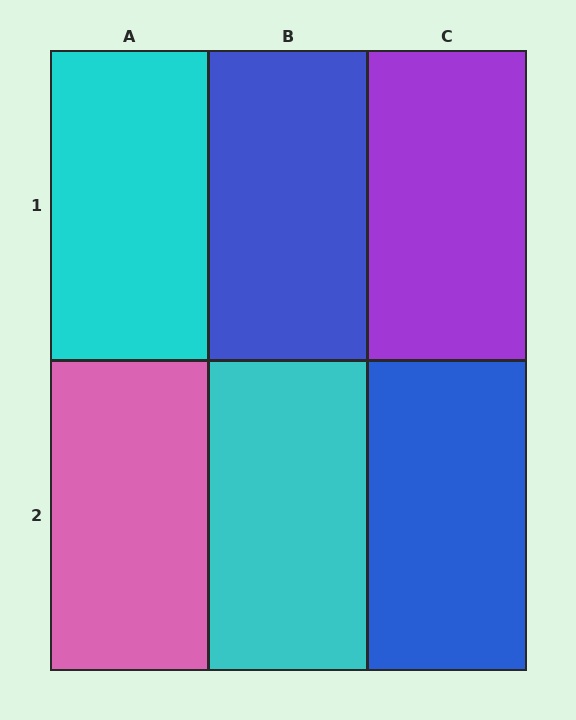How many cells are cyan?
2 cells are cyan.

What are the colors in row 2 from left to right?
Pink, cyan, blue.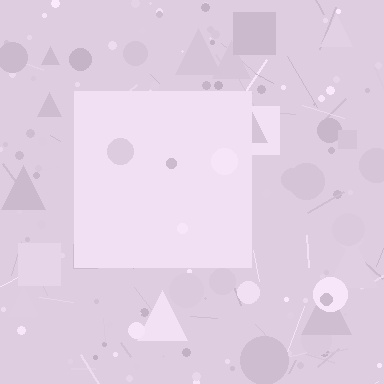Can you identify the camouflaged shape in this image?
The camouflaged shape is a square.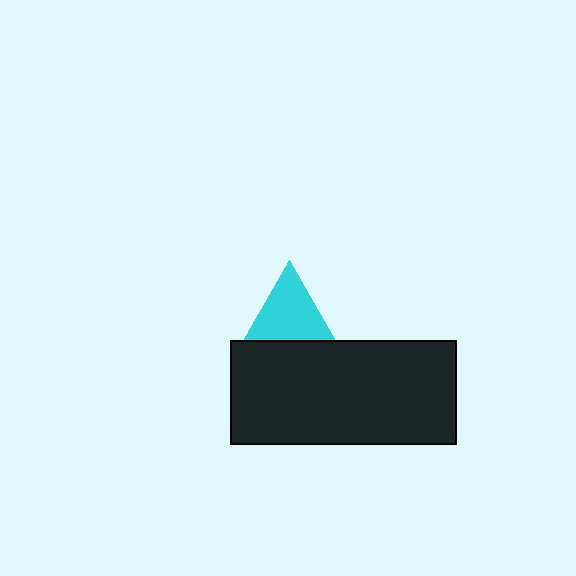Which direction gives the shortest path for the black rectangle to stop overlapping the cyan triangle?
Moving down gives the shortest separation.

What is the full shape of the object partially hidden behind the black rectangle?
The partially hidden object is a cyan triangle.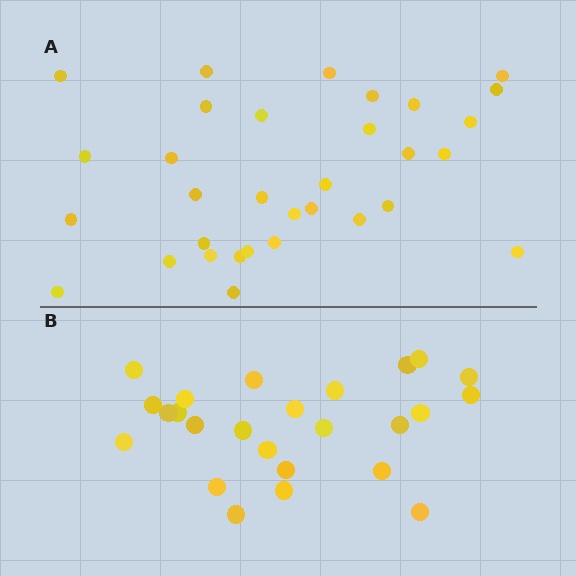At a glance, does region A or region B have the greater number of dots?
Region A (the top region) has more dots.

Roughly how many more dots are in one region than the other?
Region A has roughly 8 or so more dots than region B.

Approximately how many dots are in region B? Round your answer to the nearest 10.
About 20 dots. (The exact count is 25, which rounds to 20.)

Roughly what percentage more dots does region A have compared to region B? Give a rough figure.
About 30% more.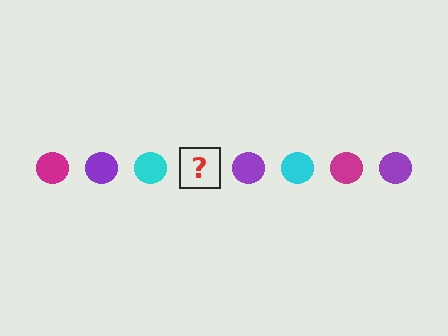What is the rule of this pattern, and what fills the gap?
The rule is that the pattern cycles through magenta, purple, cyan circles. The gap should be filled with a magenta circle.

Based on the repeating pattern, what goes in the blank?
The blank should be a magenta circle.